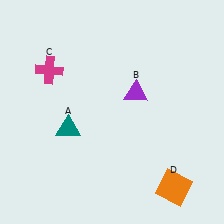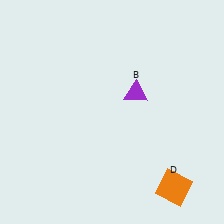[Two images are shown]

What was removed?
The magenta cross (C), the teal triangle (A) were removed in Image 2.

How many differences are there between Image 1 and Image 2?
There are 2 differences between the two images.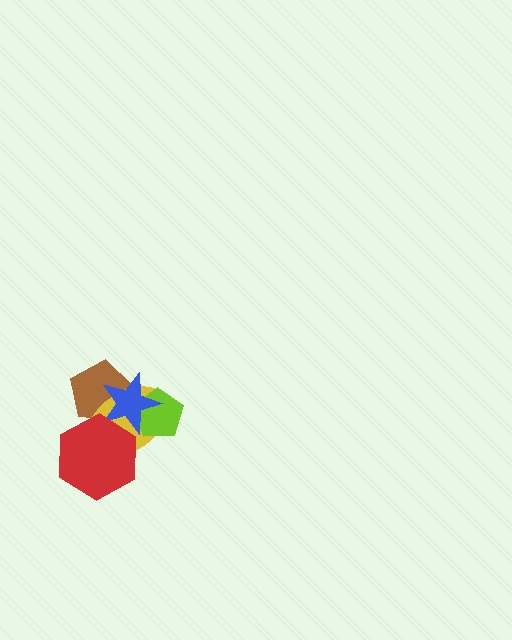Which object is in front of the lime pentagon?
The blue star is in front of the lime pentagon.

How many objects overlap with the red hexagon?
3 objects overlap with the red hexagon.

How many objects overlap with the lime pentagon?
2 objects overlap with the lime pentagon.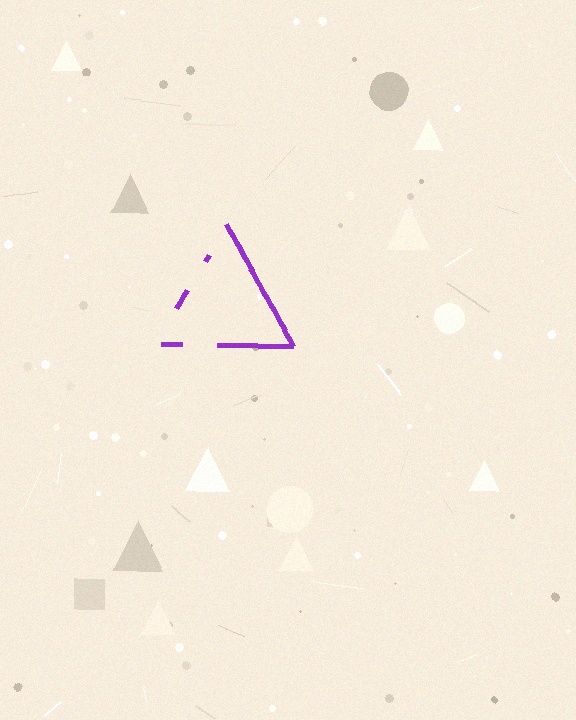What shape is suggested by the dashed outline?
The dashed outline suggests a triangle.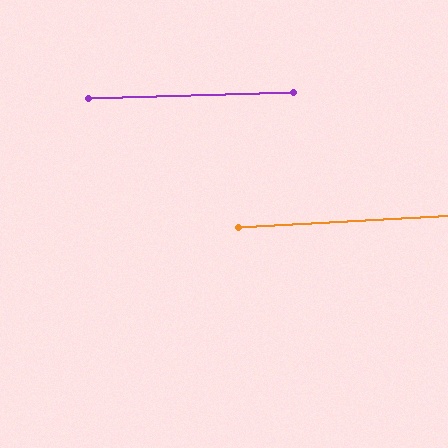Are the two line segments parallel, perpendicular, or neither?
Parallel — their directions differ by only 1.4°.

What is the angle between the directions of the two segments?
Approximately 1 degree.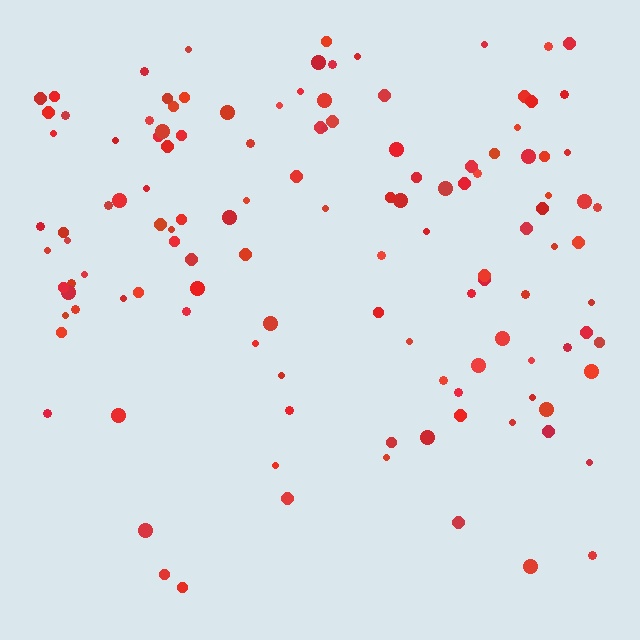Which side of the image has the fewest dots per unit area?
The bottom.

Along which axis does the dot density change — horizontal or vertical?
Vertical.